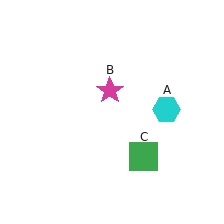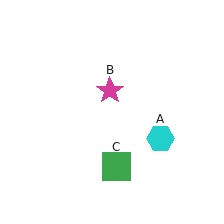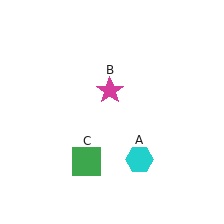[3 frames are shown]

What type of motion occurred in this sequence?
The cyan hexagon (object A), green square (object C) rotated clockwise around the center of the scene.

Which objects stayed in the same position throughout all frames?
Magenta star (object B) remained stationary.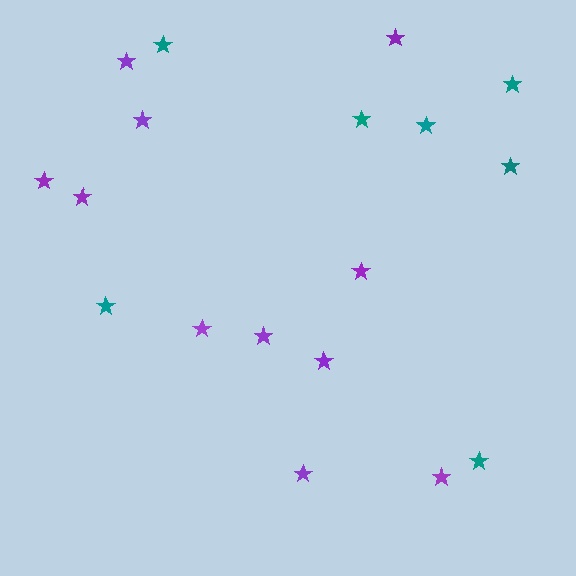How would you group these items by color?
There are 2 groups: one group of teal stars (7) and one group of purple stars (11).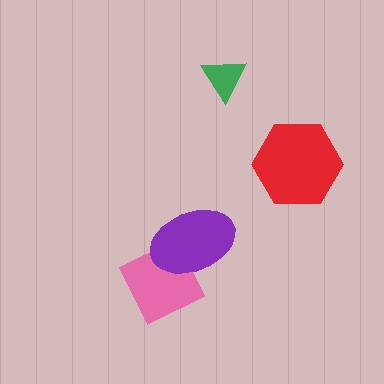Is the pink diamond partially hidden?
Yes, it is partially covered by another shape.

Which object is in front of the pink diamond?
The purple ellipse is in front of the pink diamond.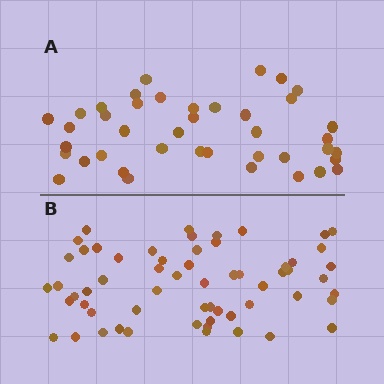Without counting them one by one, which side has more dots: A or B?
Region B (the bottom region) has more dots.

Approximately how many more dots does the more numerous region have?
Region B has approximately 20 more dots than region A.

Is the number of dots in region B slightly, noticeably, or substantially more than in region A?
Region B has substantially more. The ratio is roughly 1.5 to 1.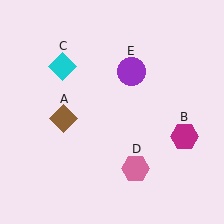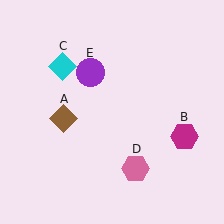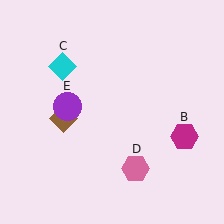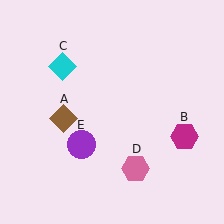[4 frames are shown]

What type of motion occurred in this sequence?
The purple circle (object E) rotated counterclockwise around the center of the scene.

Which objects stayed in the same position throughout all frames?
Brown diamond (object A) and magenta hexagon (object B) and cyan diamond (object C) and pink hexagon (object D) remained stationary.